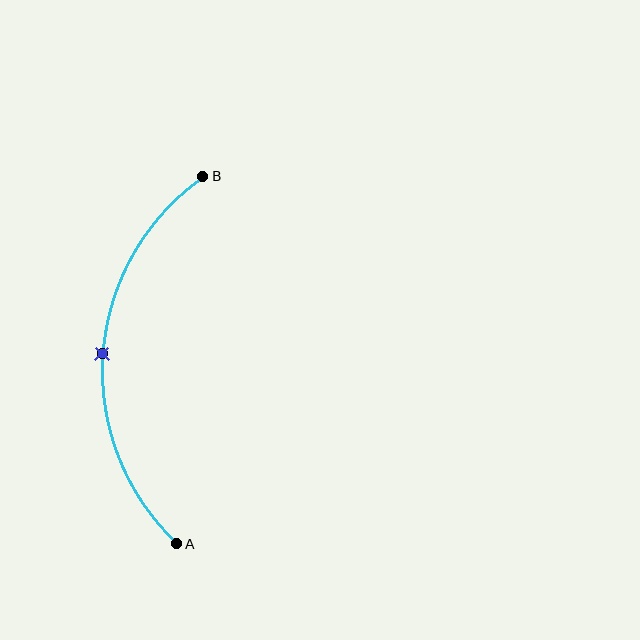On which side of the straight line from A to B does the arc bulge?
The arc bulges to the left of the straight line connecting A and B.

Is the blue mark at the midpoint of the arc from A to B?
Yes. The blue mark lies on the arc at equal arc-length from both A and B — it is the arc midpoint.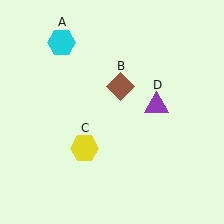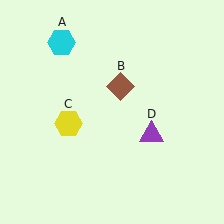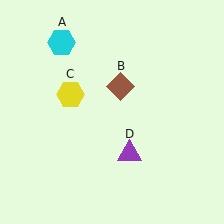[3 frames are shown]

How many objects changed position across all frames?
2 objects changed position: yellow hexagon (object C), purple triangle (object D).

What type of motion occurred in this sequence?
The yellow hexagon (object C), purple triangle (object D) rotated clockwise around the center of the scene.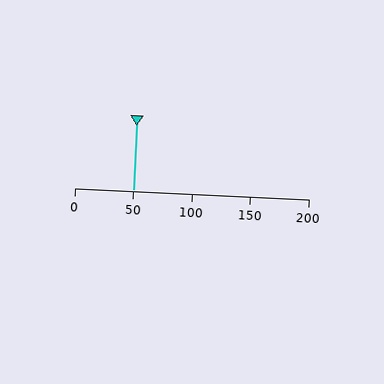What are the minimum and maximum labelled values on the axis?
The axis runs from 0 to 200.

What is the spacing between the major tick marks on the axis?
The major ticks are spaced 50 apart.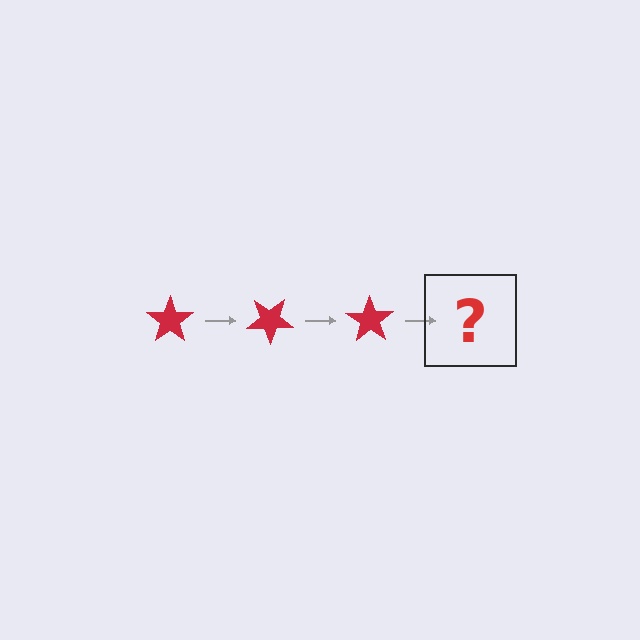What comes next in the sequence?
The next element should be a red star rotated 105 degrees.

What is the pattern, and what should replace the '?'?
The pattern is that the star rotates 35 degrees each step. The '?' should be a red star rotated 105 degrees.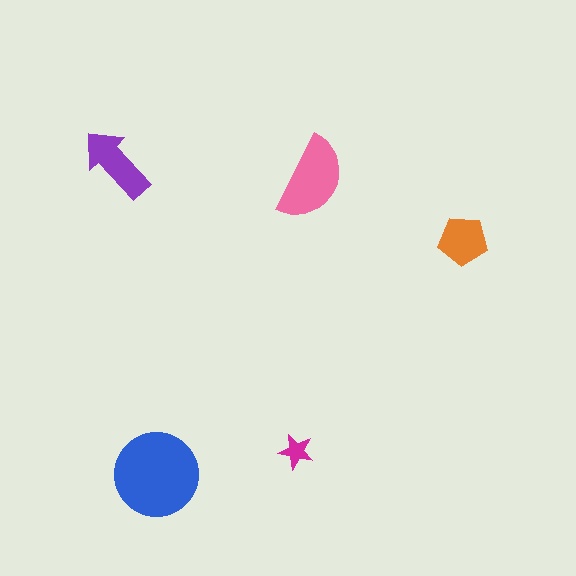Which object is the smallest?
The magenta star.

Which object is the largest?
The blue circle.